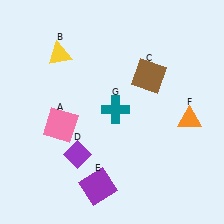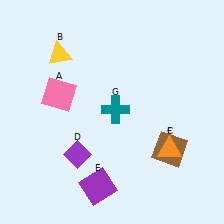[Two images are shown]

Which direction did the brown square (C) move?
The brown square (C) moved down.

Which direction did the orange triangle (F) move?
The orange triangle (F) moved down.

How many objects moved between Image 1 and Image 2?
3 objects moved between the two images.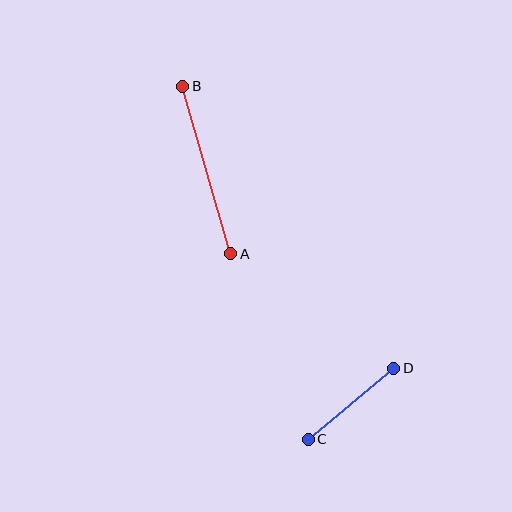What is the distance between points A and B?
The distance is approximately 174 pixels.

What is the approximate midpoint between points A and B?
The midpoint is at approximately (207, 170) pixels.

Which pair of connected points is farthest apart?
Points A and B are farthest apart.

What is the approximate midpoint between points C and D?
The midpoint is at approximately (351, 404) pixels.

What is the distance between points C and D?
The distance is approximately 111 pixels.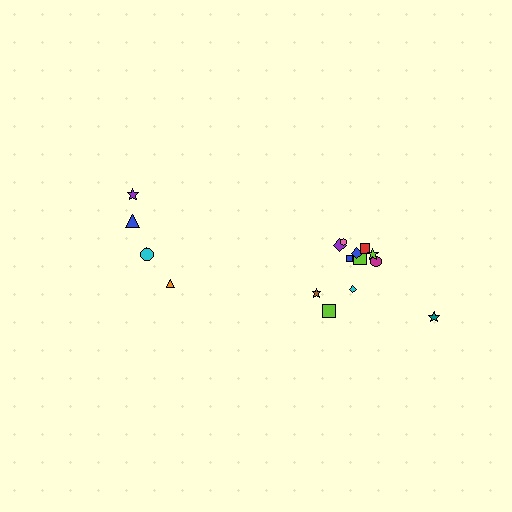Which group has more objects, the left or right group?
The right group.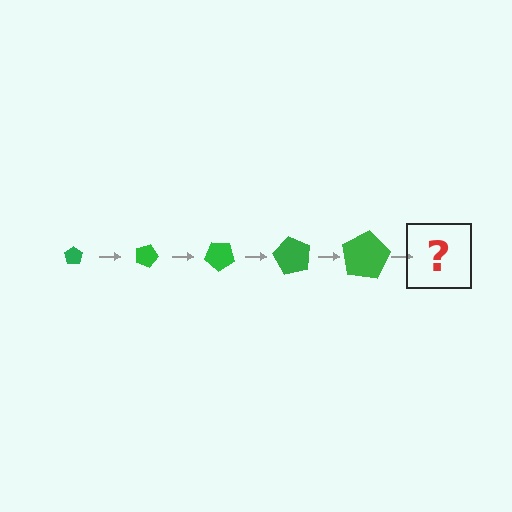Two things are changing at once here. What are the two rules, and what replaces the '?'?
The two rules are that the pentagon grows larger each step and it rotates 20 degrees each step. The '?' should be a pentagon, larger than the previous one and rotated 100 degrees from the start.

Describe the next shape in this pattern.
It should be a pentagon, larger than the previous one and rotated 100 degrees from the start.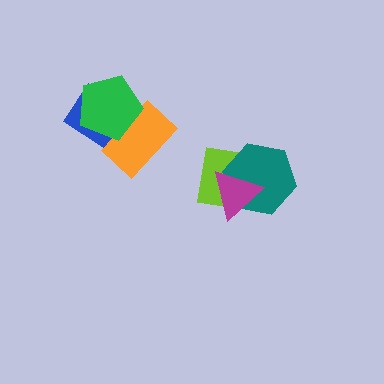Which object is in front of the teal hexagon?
The magenta triangle is in front of the teal hexagon.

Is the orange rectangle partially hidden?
Yes, it is partially covered by another shape.